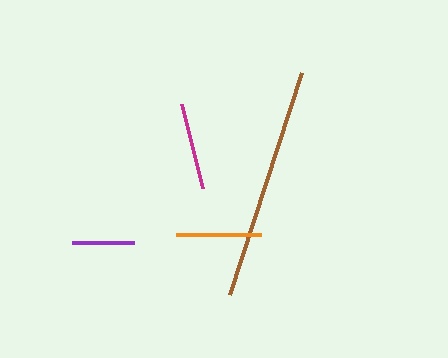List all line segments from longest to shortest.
From longest to shortest: brown, magenta, orange, purple.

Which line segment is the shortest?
The purple line is the shortest at approximately 62 pixels.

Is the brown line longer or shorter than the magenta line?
The brown line is longer than the magenta line.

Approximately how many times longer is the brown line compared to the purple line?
The brown line is approximately 3.8 times the length of the purple line.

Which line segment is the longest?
The brown line is the longest at approximately 234 pixels.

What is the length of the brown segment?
The brown segment is approximately 234 pixels long.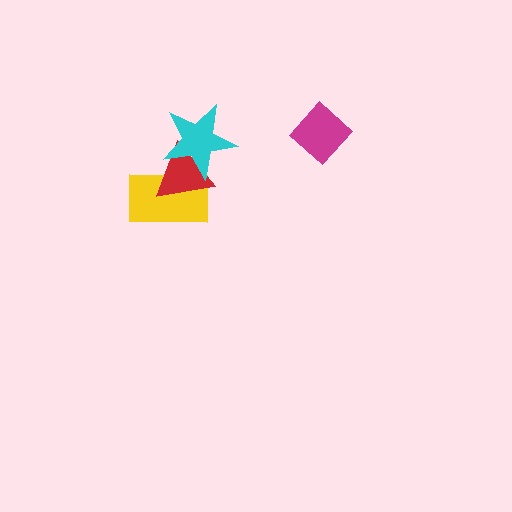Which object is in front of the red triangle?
The cyan star is in front of the red triangle.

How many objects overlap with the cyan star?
2 objects overlap with the cyan star.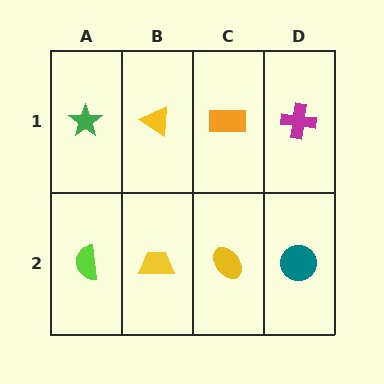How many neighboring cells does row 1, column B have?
3.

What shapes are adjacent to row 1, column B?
A yellow trapezoid (row 2, column B), a green star (row 1, column A), an orange rectangle (row 1, column C).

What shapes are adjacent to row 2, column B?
A yellow triangle (row 1, column B), a lime semicircle (row 2, column A), a yellow ellipse (row 2, column C).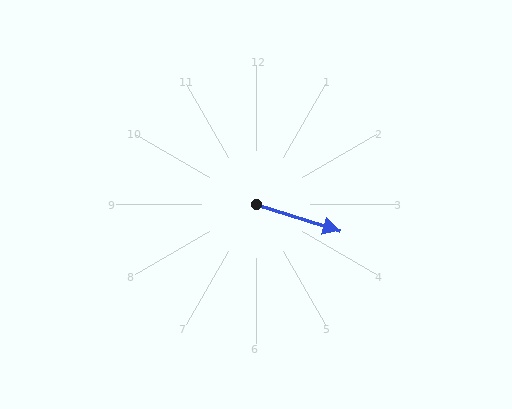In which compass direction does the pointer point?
East.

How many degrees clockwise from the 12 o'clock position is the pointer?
Approximately 108 degrees.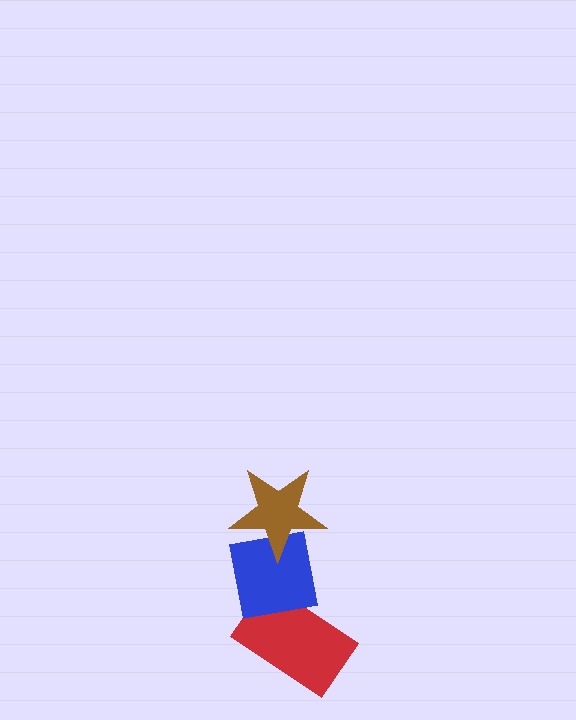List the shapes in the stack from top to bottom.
From top to bottom: the brown star, the blue square, the red rectangle.